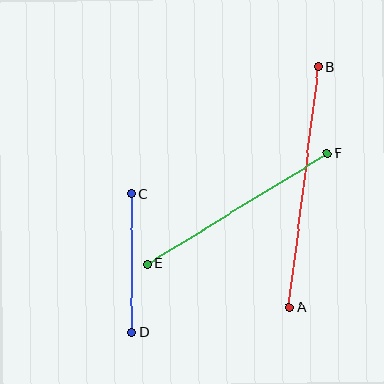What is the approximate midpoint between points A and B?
The midpoint is at approximately (304, 187) pixels.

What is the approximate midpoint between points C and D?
The midpoint is at approximately (131, 263) pixels.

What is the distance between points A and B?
The distance is approximately 242 pixels.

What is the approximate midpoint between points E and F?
The midpoint is at approximately (237, 208) pixels.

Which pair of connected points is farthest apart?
Points A and B are farthest apart.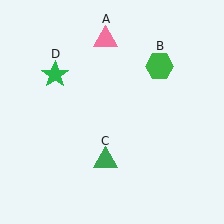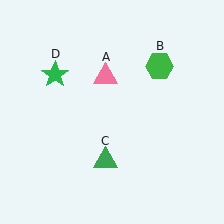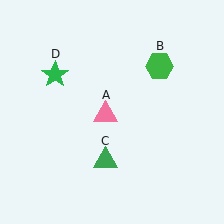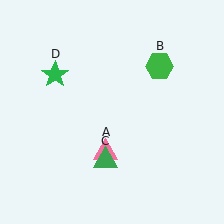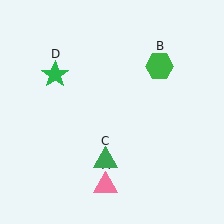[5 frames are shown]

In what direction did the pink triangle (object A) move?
The pink triangle (object A) moved down.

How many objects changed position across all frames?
1 object changed position: pink triangle (object A).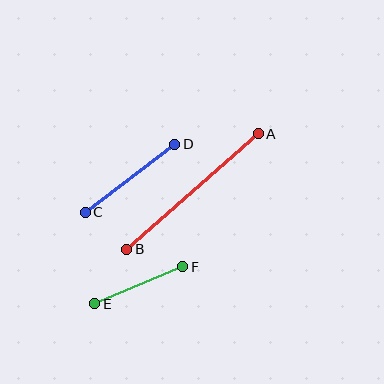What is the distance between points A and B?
The distance is approximately 175 pixels.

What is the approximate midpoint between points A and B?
The midpoint is at approximately (192, 191) pixels.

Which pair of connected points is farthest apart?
Points A and B are farthest apart.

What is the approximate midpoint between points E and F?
The midpoint is at approximately (139, 285) pixels.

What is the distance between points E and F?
The distance is approximately 95 pixels.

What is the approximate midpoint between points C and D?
The midpoint is at approximately (130, 178) pixels.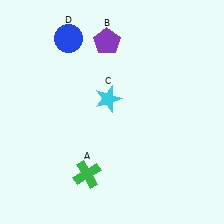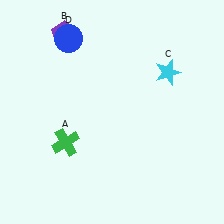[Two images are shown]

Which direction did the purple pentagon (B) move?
The purple pentagon (B) moved left.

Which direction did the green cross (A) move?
The green cross (A) moved up.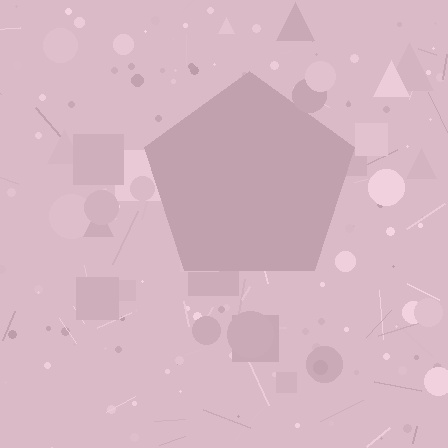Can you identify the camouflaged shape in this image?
The camouflaged shape is a pentagon.